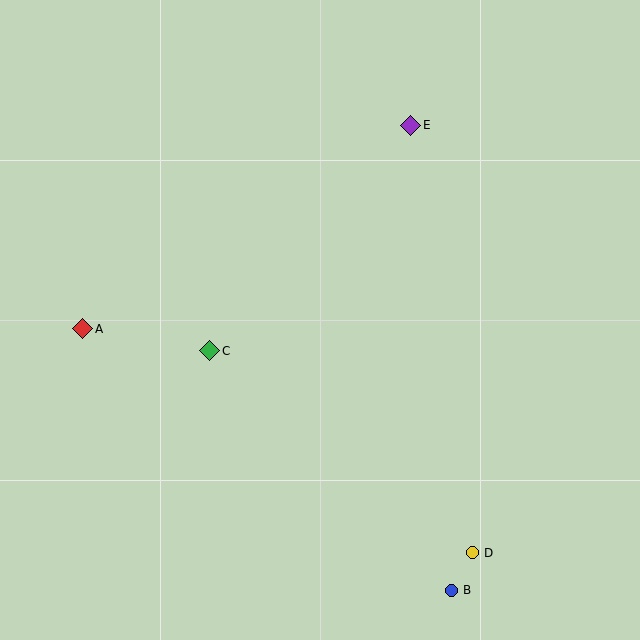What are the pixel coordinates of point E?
Point E is at (411, 125).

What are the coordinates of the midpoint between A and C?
The midpoint between A and C is at (146, 340).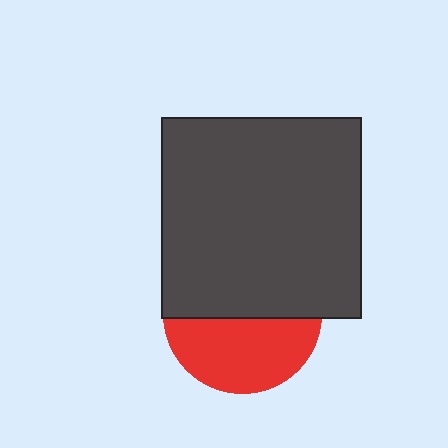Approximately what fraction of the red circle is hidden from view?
Roughly 54% of the red circle is hidden behind the dark gray square.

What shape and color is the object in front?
The object in front is a dark gray square.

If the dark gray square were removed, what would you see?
You would see the complete red circle.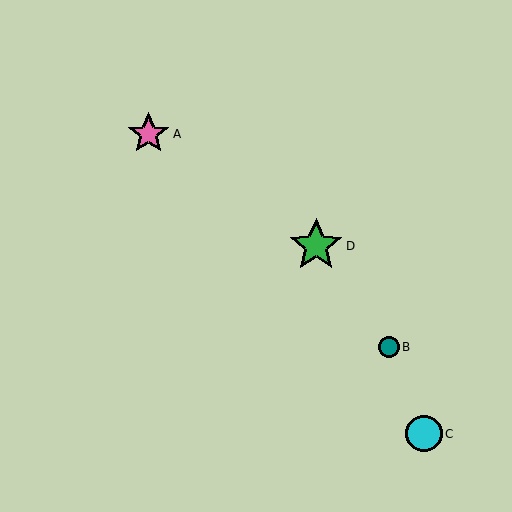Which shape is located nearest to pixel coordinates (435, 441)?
The cyan circle (labeled C) at (424, 434) is nearest to that location.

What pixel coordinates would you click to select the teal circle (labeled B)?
Click at (389, 347) to select the teal circle B.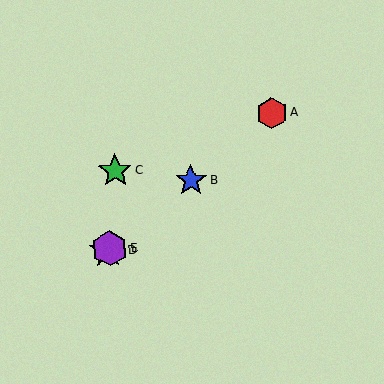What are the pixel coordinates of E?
Object E is at (110, 248).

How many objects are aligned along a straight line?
4 objects (A, B, D, E) are aligned along a straight line.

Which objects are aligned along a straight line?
Objects A, B, D, E are aligned along a straight line.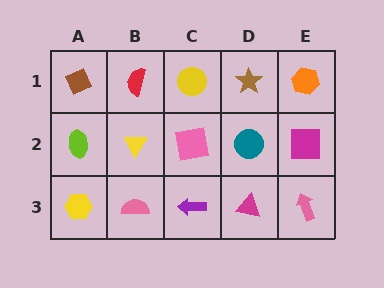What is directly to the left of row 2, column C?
A yellow triangle.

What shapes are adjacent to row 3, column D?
A teal circle (row 2, column D), a purple arrow (row 3, column C), a pink arrow (row 3, column E).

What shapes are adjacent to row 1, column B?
A yellow triangle (row 2, column B), a brown diamond (row 1, column A), a yellow circle (row 1, column C).